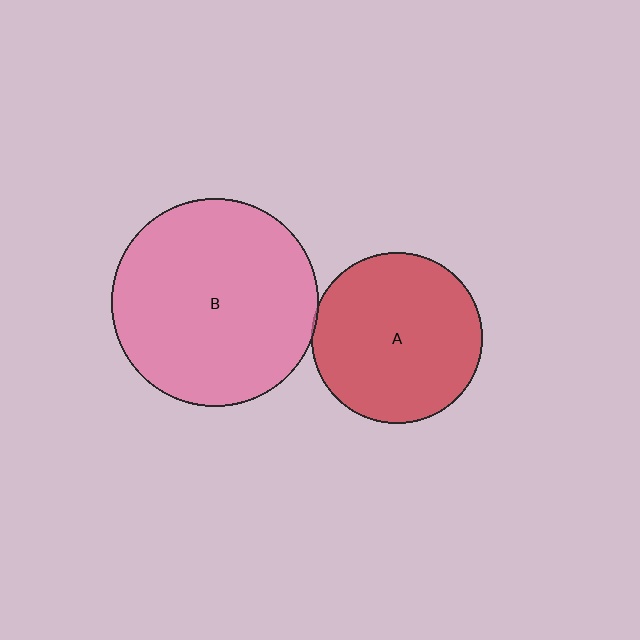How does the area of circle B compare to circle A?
Approximately 1.5 times.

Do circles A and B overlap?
Yes.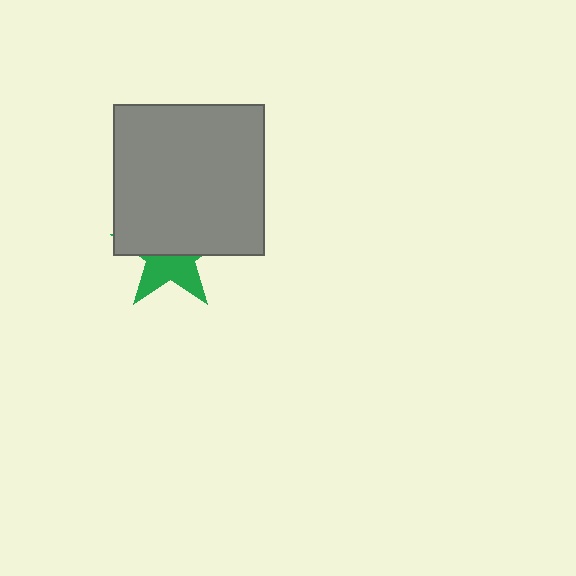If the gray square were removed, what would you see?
You would see the complete green star.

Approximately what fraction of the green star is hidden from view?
Roughly 56% of the green star is hidden behind the gray square.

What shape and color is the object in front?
The object in front is a gray square.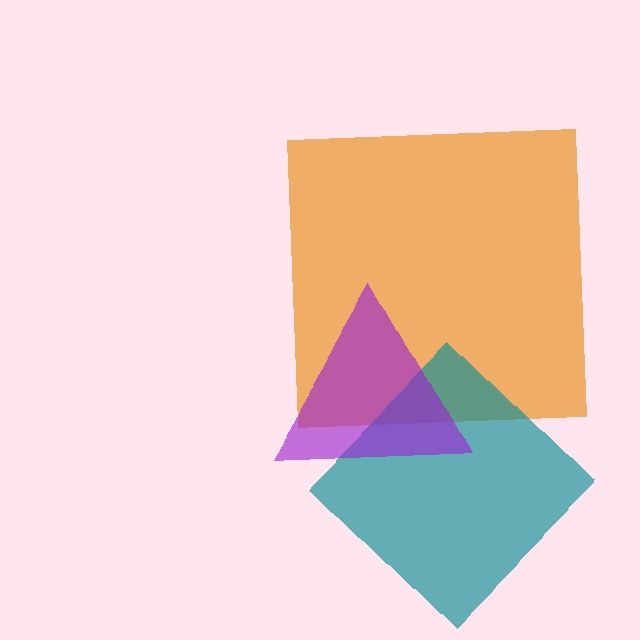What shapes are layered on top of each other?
The layered shapes are: an orange square, a teal diamond, a purple triangle.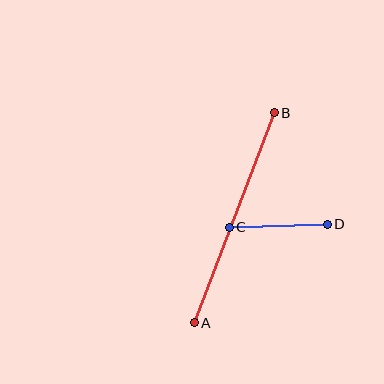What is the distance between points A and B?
The distance is approximately 225 pixels.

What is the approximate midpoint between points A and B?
The midpoint is at approximately (234, 218) pixels.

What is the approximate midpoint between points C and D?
The midpoint is at approximately (278, 226) pixels.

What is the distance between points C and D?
The distance is approximately 98 pixels.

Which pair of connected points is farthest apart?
Points A and B are farthest apart.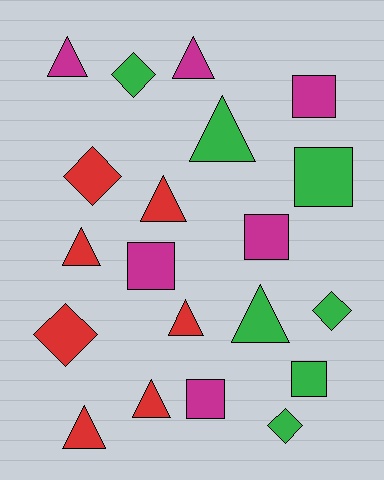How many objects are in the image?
There are 20 objects.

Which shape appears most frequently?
Triangle, with 9 objects.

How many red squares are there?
There are no red squares.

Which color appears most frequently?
Green, with 7 objects.